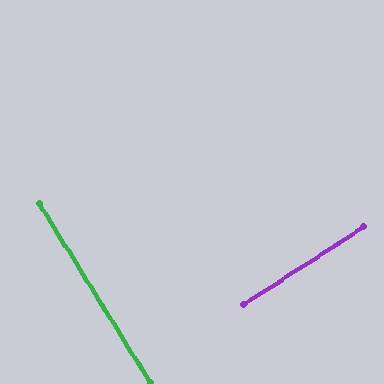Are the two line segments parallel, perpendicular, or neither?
Perpendicular — they meet at approximately 89°.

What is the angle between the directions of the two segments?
Approximately 89 degrees.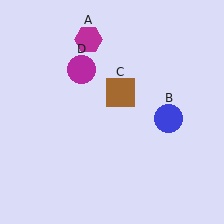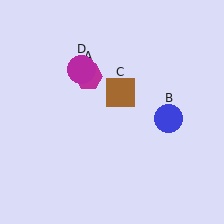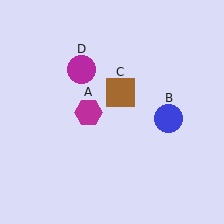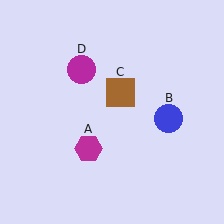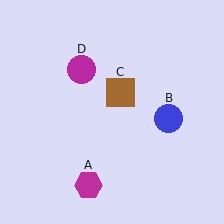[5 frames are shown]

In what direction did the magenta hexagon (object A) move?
The magenta hexagon (object A) moved down.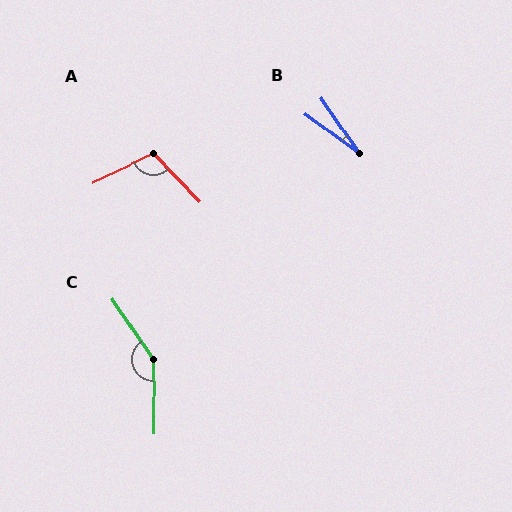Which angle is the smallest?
B, at approximately 19 degrees.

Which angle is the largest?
C, at approximately 145 degrees.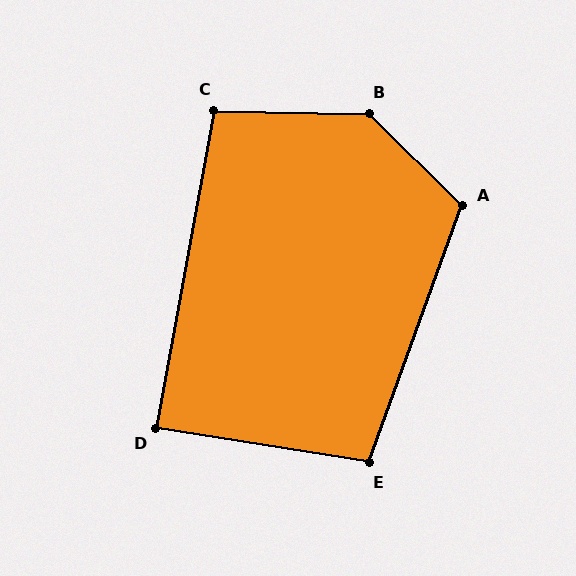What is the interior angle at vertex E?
Approximately 101 degrees (obtuse).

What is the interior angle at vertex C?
Approximately 99 degrees (obtuse).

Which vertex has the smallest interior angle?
D, at approximately 89 degrees.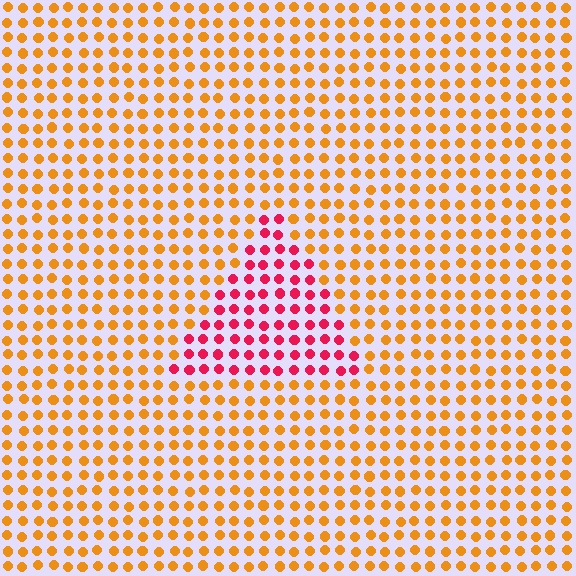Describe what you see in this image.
The image is filled with small orange elements in a uniform arrangement. A triangle-shaped region is visible where the elements are tinted to a slightly different hue, forming a subtle color boundary.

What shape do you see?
I see a triangle.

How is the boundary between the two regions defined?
The boundary is defined purely by a slight shift in hue (about 52 degrees). Spacing, size, and orientation are identical on both sides.